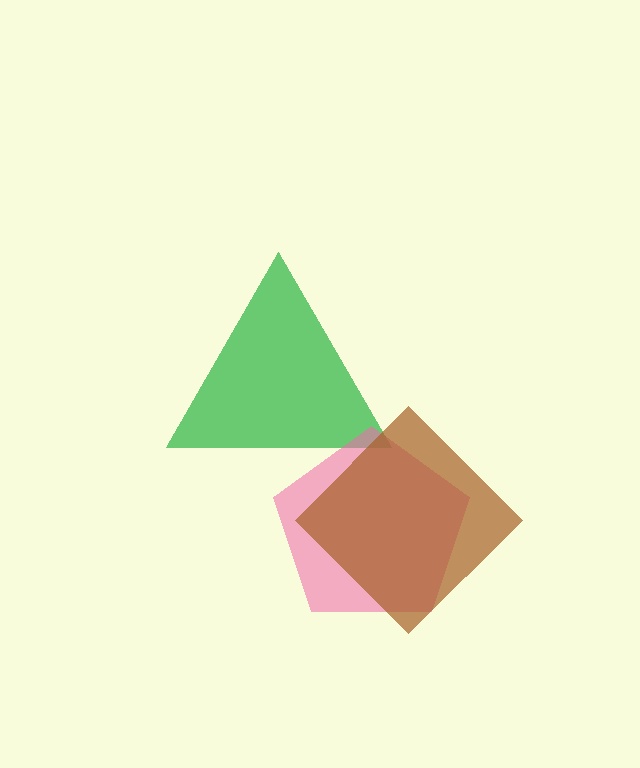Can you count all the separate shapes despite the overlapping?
Yes, there are 3 separate shapes.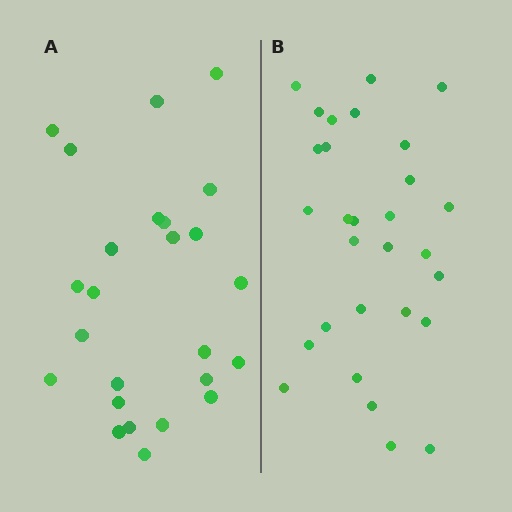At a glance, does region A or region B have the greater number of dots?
Region B (the right region) has more dots.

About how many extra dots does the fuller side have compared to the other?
Region B has about 4 more dots than region A.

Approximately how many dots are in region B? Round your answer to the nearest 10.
About 30 dots. (The exact count is 29, which rounds to 30.)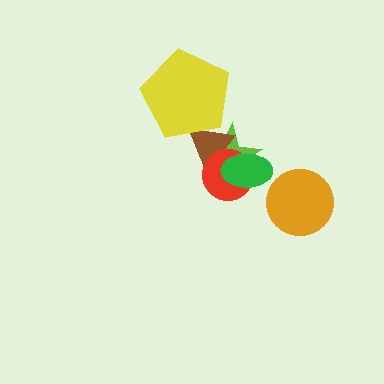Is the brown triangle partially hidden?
Yes, it is partially covered by another shape.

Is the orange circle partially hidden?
No, no other shape covers it.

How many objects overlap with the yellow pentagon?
1 object overlaps with the yellow pentagon.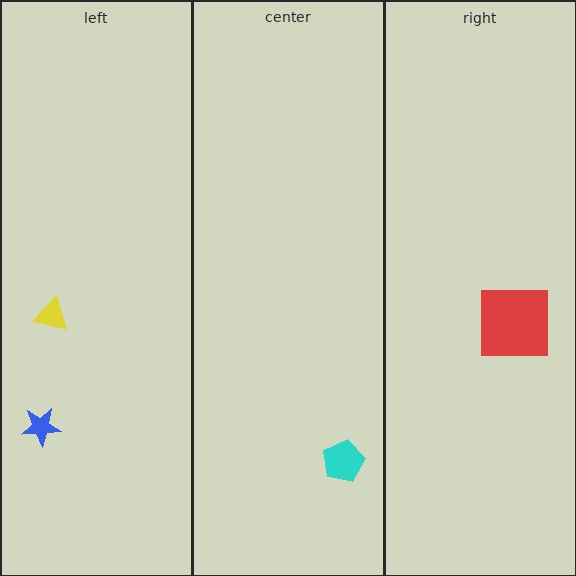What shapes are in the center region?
The cyan pentagon.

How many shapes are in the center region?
1.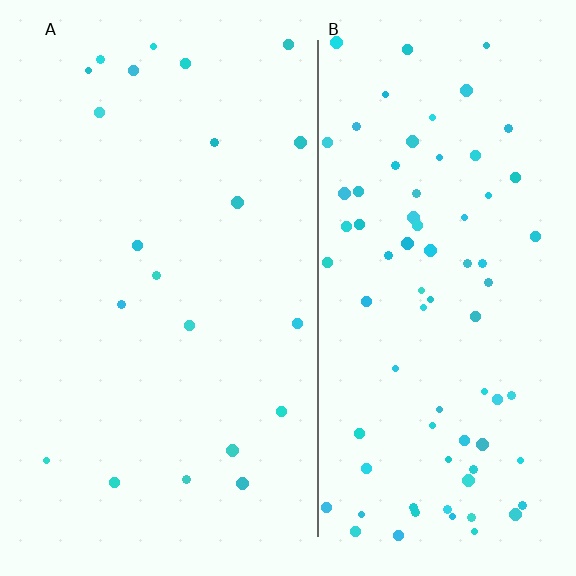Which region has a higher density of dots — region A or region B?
B (the right).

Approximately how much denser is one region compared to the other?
Approximately 3.8× — region B over region A.